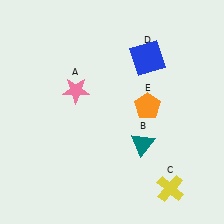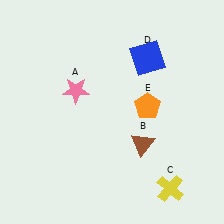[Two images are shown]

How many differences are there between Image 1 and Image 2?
There is 1 difference between the two images.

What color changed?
The triangle (B) changed from teal in Image 1 to brown in Image 2.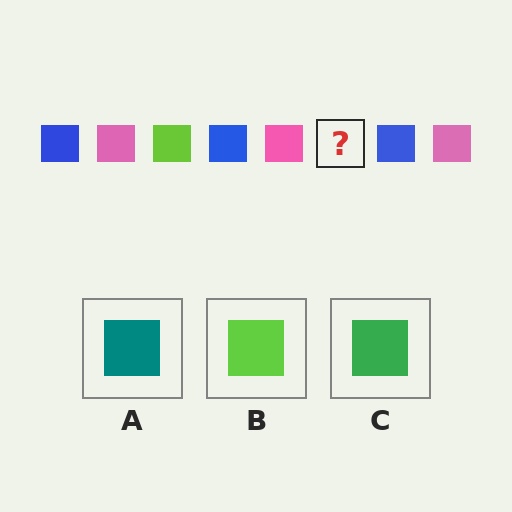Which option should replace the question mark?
Option B.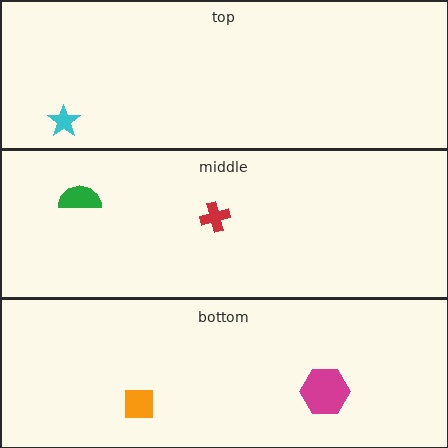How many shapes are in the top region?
1.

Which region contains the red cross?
The middle region.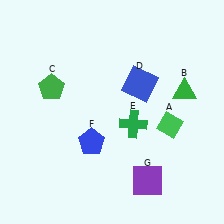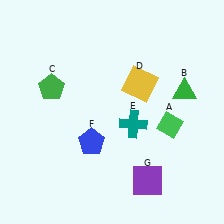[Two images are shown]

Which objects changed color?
D changed from blue to yellow. E changed from green to teal.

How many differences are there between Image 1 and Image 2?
There are 2 differences between the two images.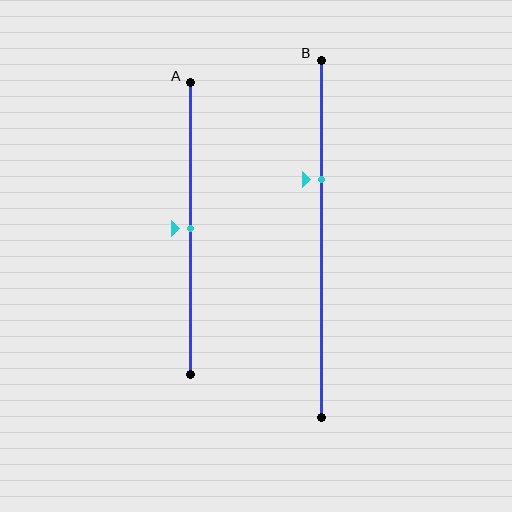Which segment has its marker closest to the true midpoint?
Segment A has its marker closest to the true midpoint.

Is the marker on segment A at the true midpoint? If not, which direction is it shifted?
Yes, the marker on segment A is at the true midpoint.